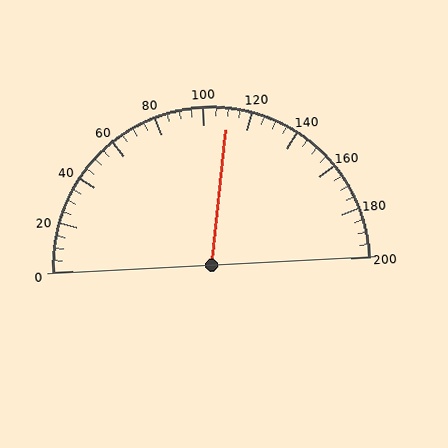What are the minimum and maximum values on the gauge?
The gauge ranges from 0 to 200.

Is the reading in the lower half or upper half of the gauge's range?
The reading is in the upper half of the range (0 to 200).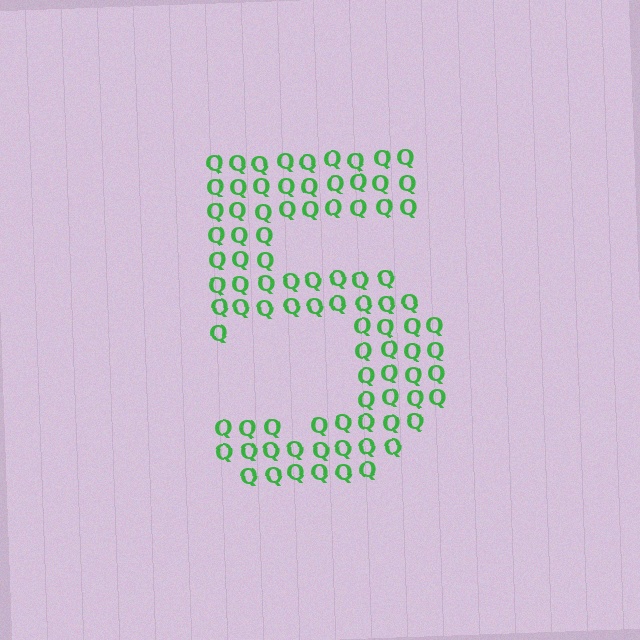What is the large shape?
The large shape is the digit 5.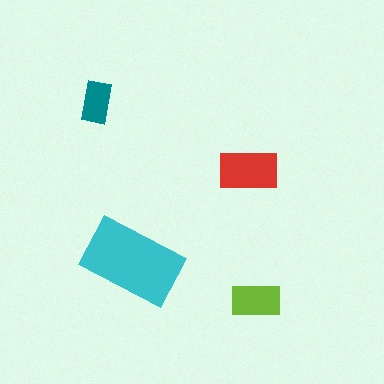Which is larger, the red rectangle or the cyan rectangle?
The cyan one.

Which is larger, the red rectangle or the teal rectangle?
The red one.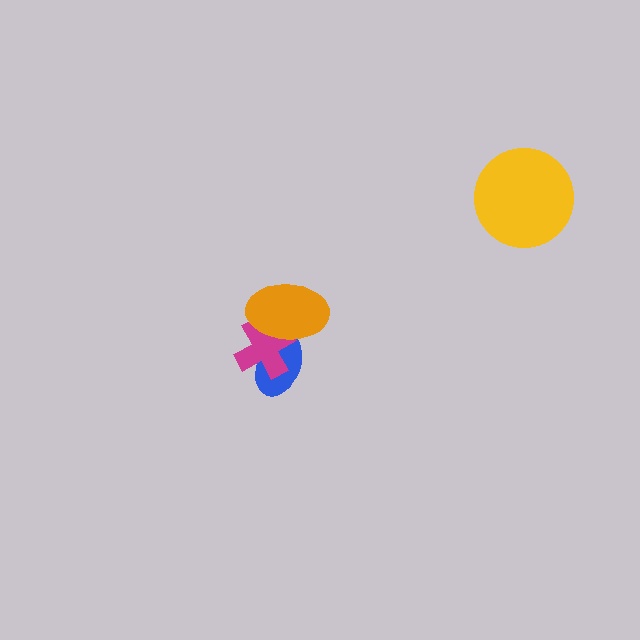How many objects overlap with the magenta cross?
2 objects overlap with the magenta cross.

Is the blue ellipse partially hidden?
Yes, it is partially covered by another shape.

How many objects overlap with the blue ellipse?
2 objects overlap with the blue ellipse.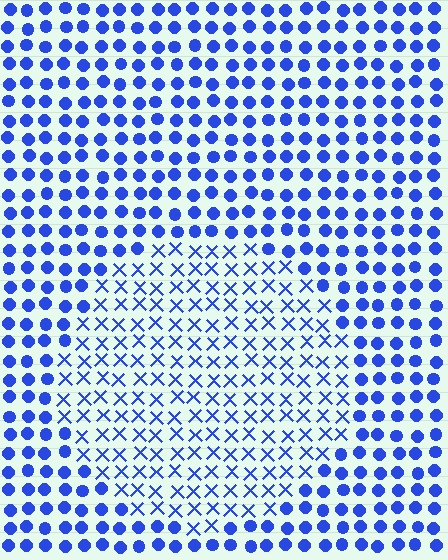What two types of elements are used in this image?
The image uses X marks inside the circle region and circles outside it.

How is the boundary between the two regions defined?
The boundary is defined by a change in element shape: X marks inside vs. circles outside. All elements share the same color and spacing.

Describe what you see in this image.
The image is filled with small blue elements arranged in a uniform grid. A circle-shaped region contains X marks, while the surrounding area contains circles. The boundary is defined purely by the change in element shape.